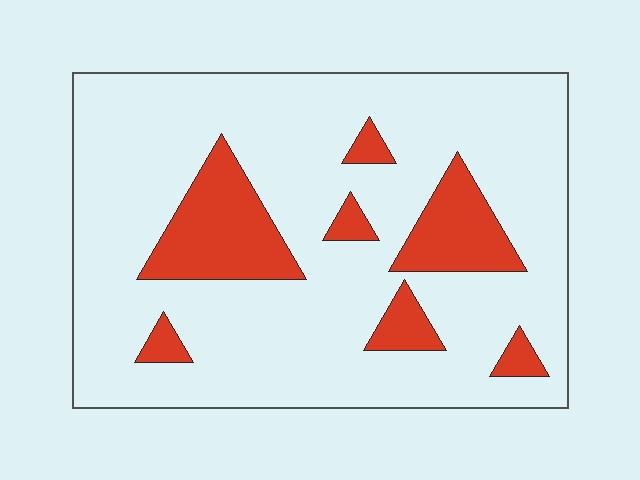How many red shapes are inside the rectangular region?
7.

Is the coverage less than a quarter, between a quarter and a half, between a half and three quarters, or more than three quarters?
Less than a quarter.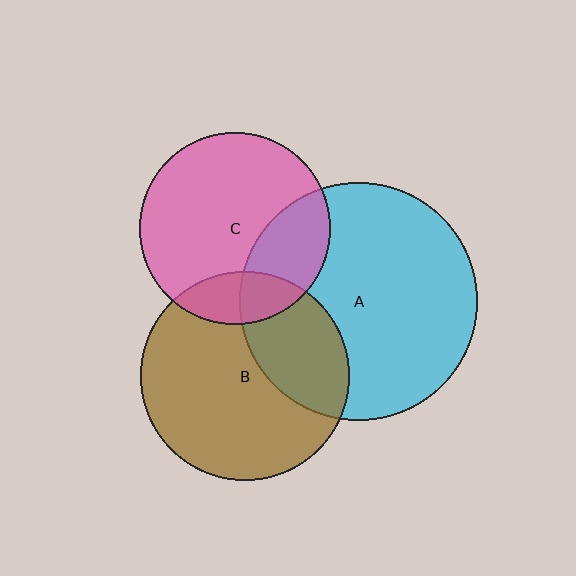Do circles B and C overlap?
Yes.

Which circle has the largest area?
Circle A (cyan).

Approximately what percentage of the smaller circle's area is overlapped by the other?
Approximately 15%.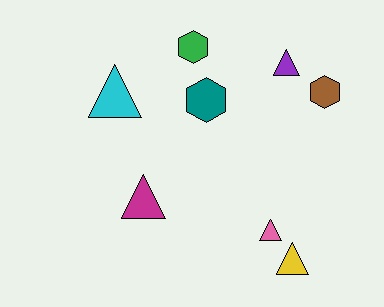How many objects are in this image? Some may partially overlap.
There are 8 objects.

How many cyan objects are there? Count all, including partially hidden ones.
There is 1 cyan object.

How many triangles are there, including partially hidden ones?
There are 5 triangles.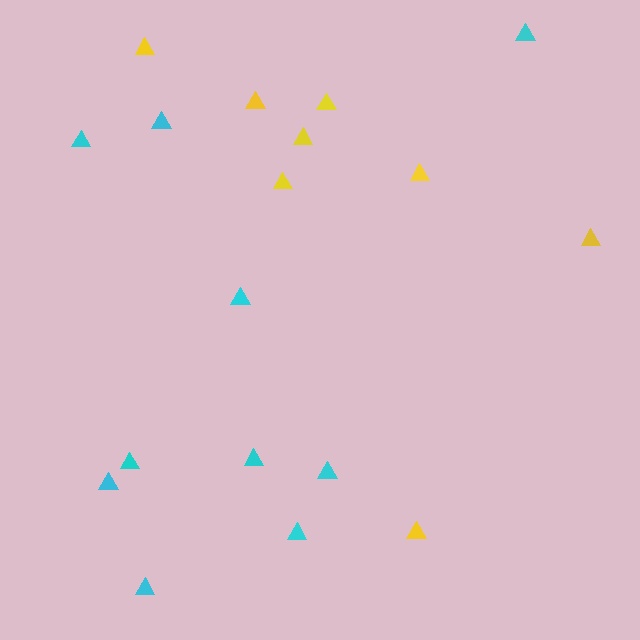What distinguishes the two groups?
There are 2 groups: one group of yellow triangles (8) and one group of cyan triangles (10).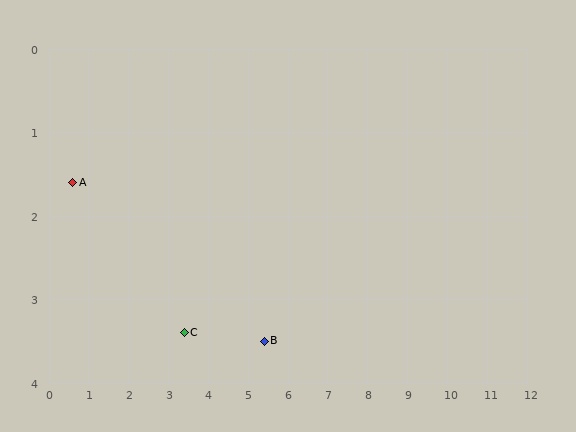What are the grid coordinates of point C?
Point C is at approximately (3.4, 3.4).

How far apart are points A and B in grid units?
Points A and B are about 5.2 grid units apart.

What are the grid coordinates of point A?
Point A is at approximately (0.6, 1.6).